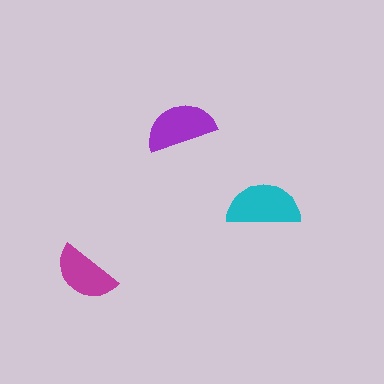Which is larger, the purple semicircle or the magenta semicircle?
The purple one.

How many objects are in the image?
There are 3 objects in the image.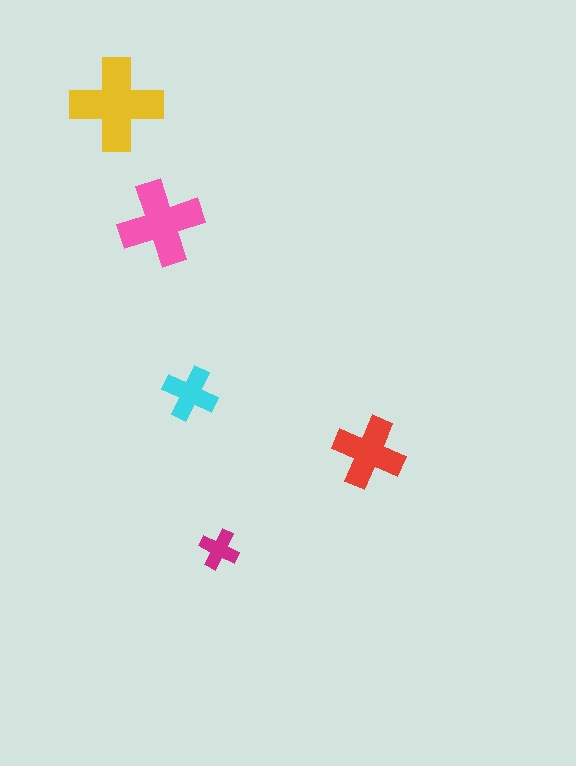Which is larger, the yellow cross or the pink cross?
The yellow one.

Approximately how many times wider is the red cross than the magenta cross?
About 2 times wider.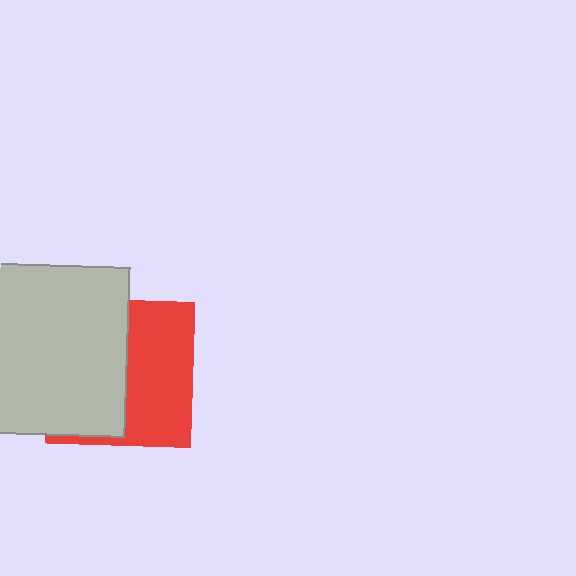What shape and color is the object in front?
The object in front is a light gray square.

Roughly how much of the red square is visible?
About half of it is visible (roughly 48%).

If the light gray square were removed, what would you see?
You would see the complete red square.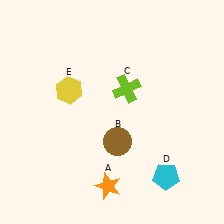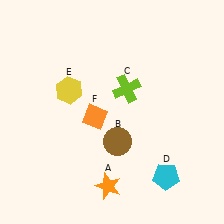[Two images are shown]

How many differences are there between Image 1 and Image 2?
There is 1 difference between the two images.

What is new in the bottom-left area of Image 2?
An orange diamond (F) was added in the bottom-left area of Image 2.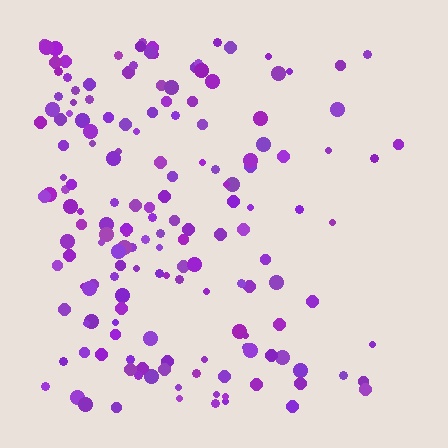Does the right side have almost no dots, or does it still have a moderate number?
Still a moderate number, just noticeably fewer than the left.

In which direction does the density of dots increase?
From right to left, with the left side densest.